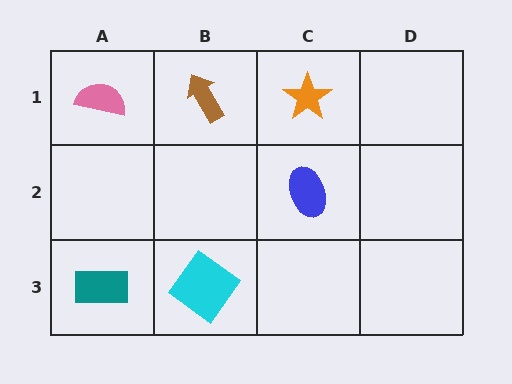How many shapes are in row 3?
2 shapes.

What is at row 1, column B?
A brown arrow.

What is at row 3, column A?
A teal rectangle.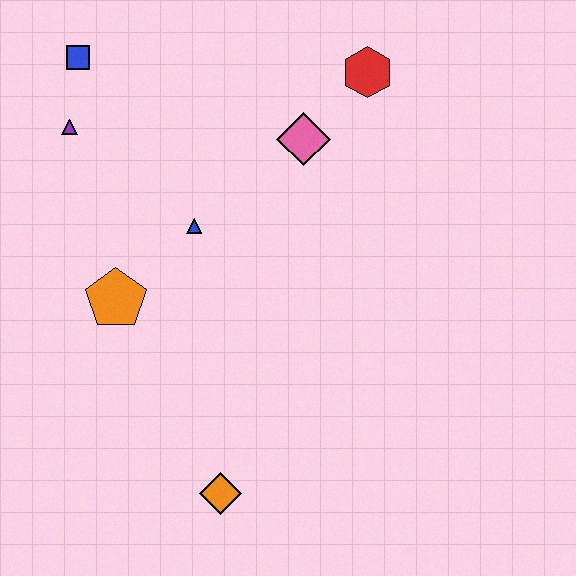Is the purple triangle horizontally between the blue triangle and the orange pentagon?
No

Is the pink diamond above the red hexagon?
No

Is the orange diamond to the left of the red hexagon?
Yes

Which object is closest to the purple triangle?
The blue square is closest to the purple triangle.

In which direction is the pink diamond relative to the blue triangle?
The pink diamond is to the right of the blue triangle.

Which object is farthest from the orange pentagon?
The red hexagon is farthest from the orange pentagon.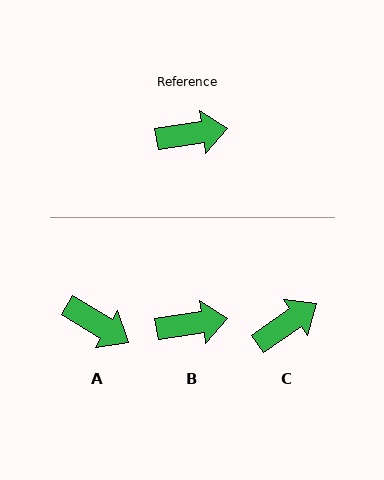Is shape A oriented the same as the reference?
No, it is off by about 40 degrees.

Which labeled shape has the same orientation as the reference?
B.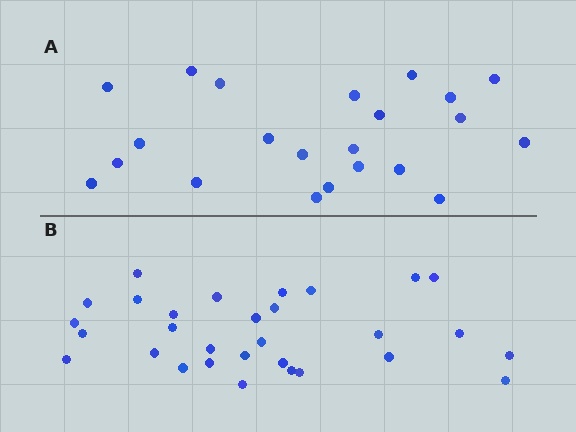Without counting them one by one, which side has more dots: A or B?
Region B (the bottom region) has more dots.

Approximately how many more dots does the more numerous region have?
Region B has roughly 8 or so more dots than region A.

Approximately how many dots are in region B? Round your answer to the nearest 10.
About 30 dots.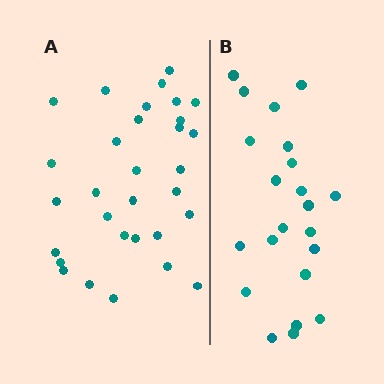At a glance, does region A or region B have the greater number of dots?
Region A (the left region) has more dots.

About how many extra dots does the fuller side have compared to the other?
Region A has roughly 8 or so more dots than region B.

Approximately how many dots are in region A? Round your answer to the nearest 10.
About 30 dots. (The exact count is 31, which rounds to 30.)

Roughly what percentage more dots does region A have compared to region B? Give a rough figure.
About 40% more.